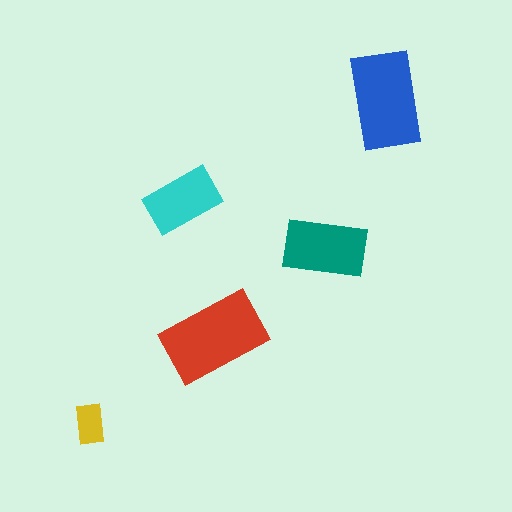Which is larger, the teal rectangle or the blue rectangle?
The blue one.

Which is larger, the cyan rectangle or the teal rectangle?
The teal one.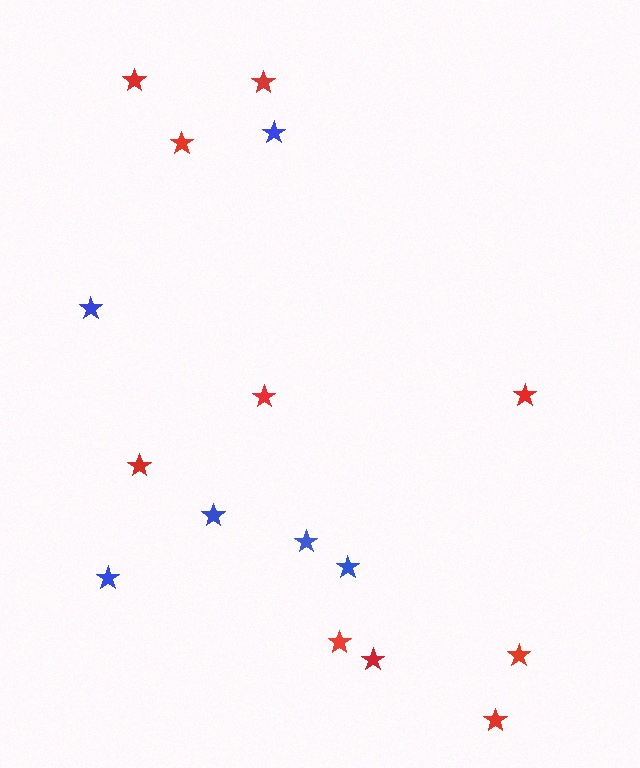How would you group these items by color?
There are 2 groups: one group of blue stars (6) and one group of red stars (10).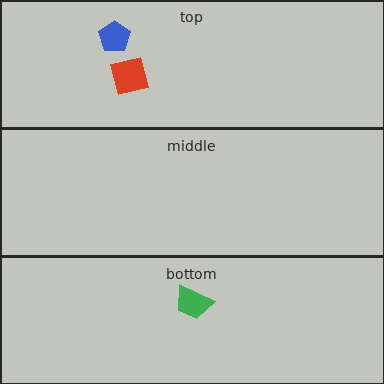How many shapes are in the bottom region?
1.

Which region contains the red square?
The top region.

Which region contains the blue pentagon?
The top region.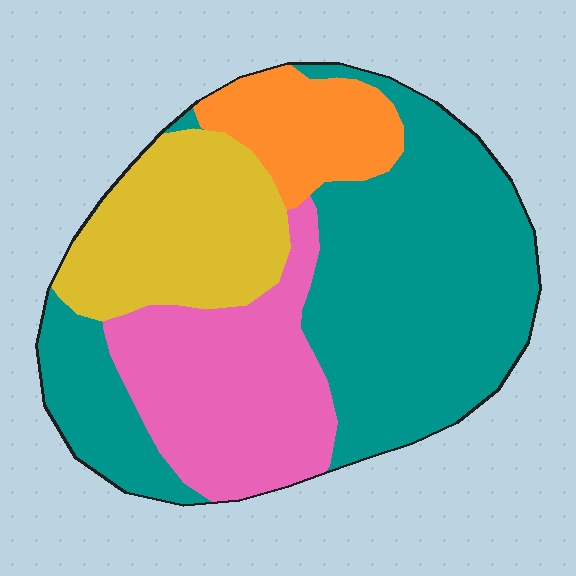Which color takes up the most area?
Teal, at roughly 45%.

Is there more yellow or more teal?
Teal.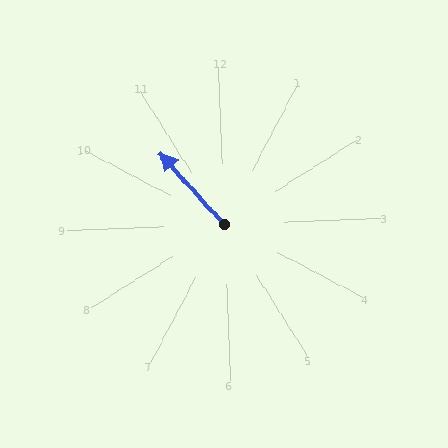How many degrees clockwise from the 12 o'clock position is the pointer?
Approximately 320 degrees.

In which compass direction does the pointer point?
Northwest.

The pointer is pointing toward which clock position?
Roughly 11 o'clock.